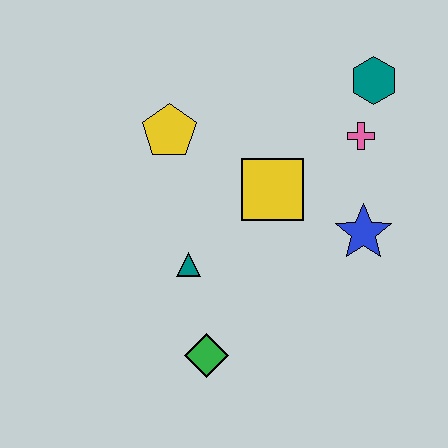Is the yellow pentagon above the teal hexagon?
No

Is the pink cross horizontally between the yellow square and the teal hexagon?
Yes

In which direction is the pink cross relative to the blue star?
The pink cross is above the blue star.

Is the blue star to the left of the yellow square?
No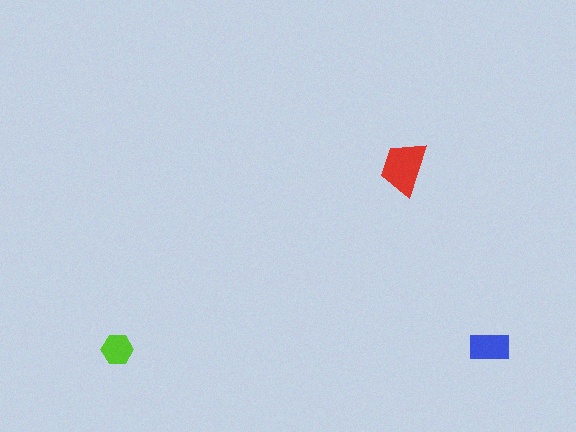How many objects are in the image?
There are 3 objects in the image.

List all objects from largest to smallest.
The red trapezoid, the blue rectangle, the lime hexagon.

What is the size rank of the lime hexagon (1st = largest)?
3rd.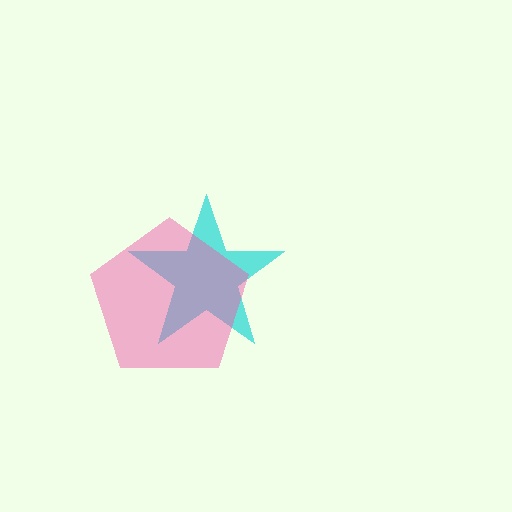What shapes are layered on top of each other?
The layered shapes are: a cyan star, a pink pentagon.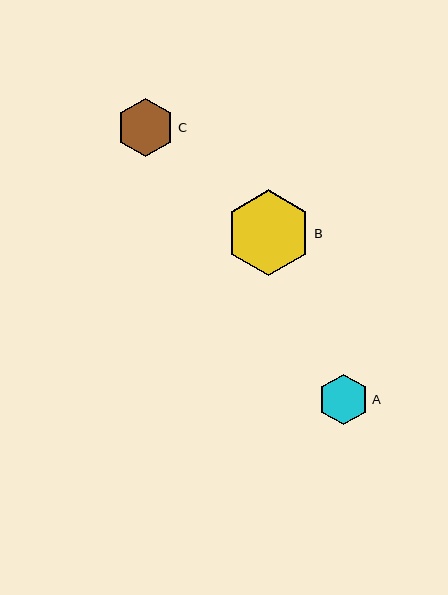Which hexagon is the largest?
Hexagon B is the largest with a size of approximately 86 pixels.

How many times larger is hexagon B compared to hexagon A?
Hexagon B is approximately 1.7 times the size of hexagon A.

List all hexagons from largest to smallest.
From largest to smallest: B, C, A.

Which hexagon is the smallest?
Hexagon A is the smallest with a size of approximately 50 pixels.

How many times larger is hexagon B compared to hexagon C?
Hexagon B is approximately 1.5 times the size of hexagon C.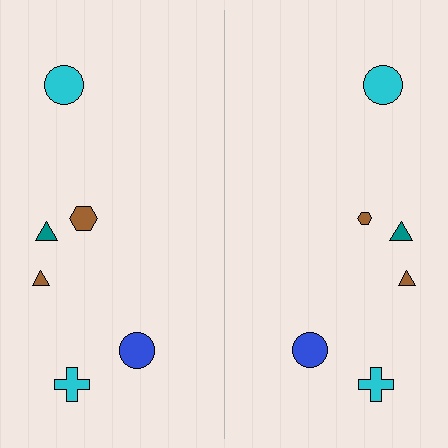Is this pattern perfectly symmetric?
No, the pattern is not perfectly symmetric. The brown hexagon on the right side has a different size than its mirror counterpart.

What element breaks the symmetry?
The brown hexagon on the right side has a different size than its mirror counterpart.